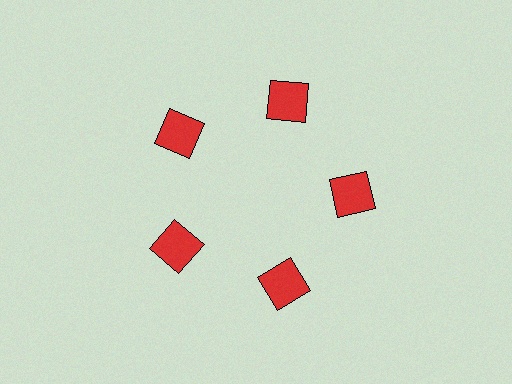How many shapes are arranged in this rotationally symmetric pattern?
There are 5 shapes, arranged in 5 groups of 1.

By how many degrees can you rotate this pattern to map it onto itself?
The pattern maps onto itself every 72 degrees of rotation.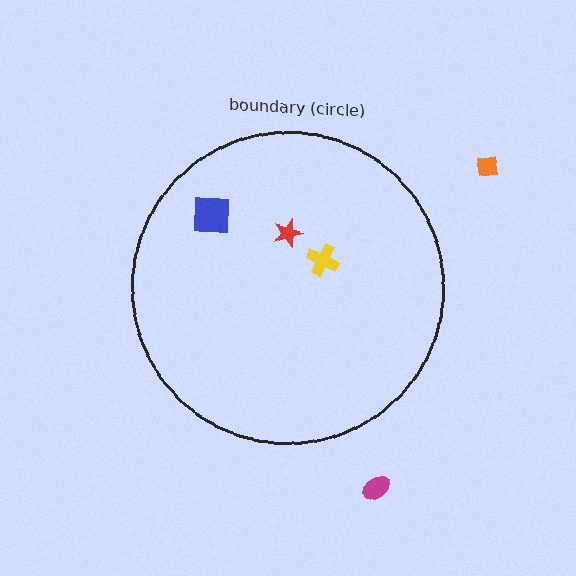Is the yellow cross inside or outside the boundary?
Inside.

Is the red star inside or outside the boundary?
Inside.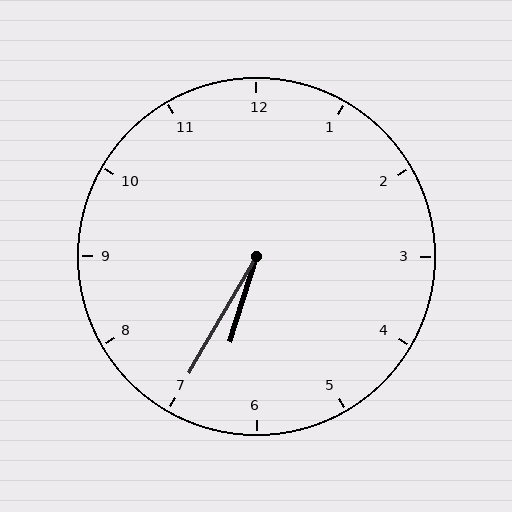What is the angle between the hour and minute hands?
Approximately 12 degrees.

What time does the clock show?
6:35.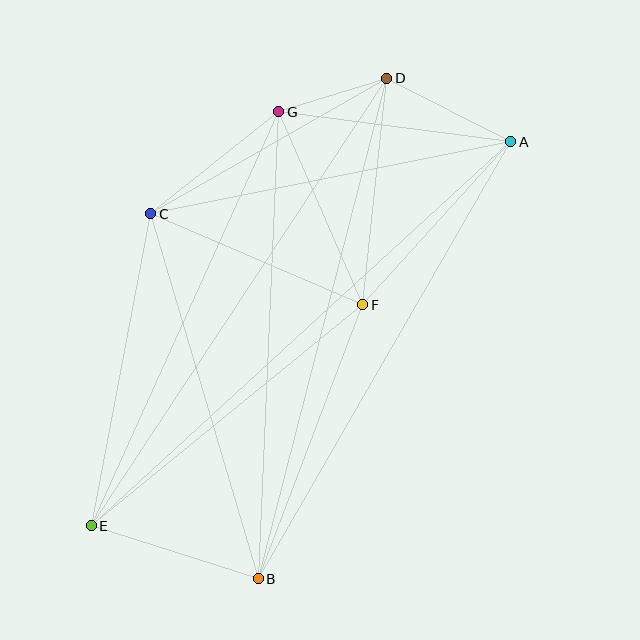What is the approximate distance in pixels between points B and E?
The distance between B and E is approximately 176 pixels.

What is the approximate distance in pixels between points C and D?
The distance between C and D is approximately 272 pixels.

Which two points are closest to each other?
Points D and G are closest to each other.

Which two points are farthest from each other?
Points A and E are farthest from each other.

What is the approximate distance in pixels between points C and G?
The distance between C and G is approximately 164 pixels.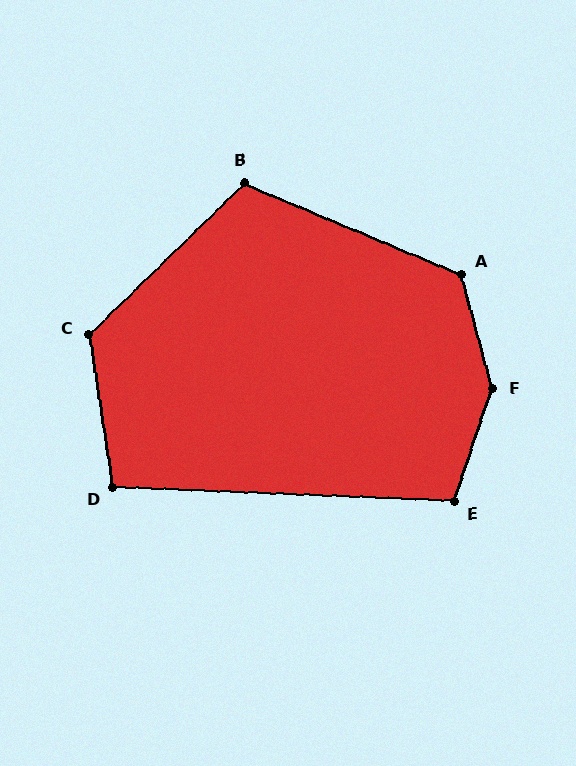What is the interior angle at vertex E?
Approximately 106 degrees (obtuse).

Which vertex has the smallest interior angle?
D, at approximately 101 degrees.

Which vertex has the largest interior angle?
F, at approximately 146 degrees.